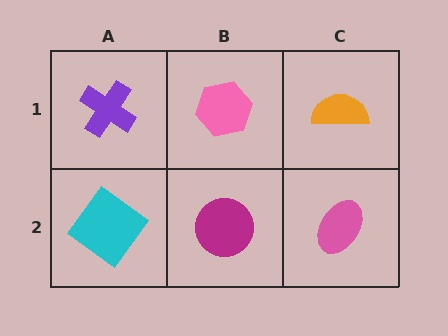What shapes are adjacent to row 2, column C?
An orange semicircle (row 1, column C), a magenta circle (row 2, column B).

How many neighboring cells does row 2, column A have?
2.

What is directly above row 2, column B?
A pink hexagon.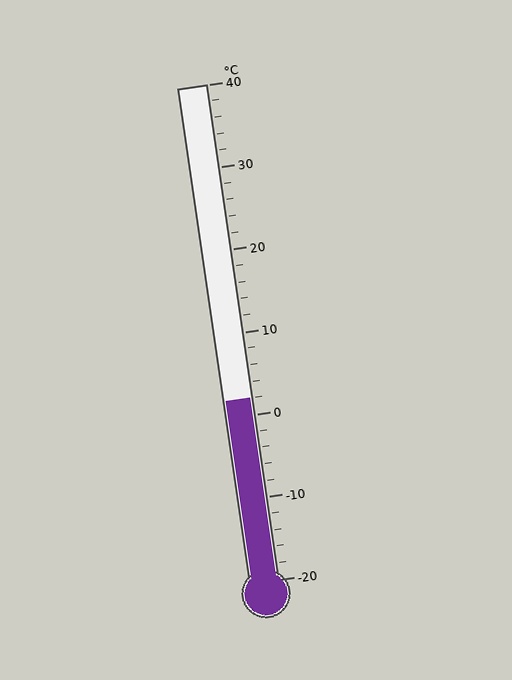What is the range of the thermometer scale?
The thermometer scale ranges from -20°C to 40°C.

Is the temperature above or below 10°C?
The temperature is below 10°C.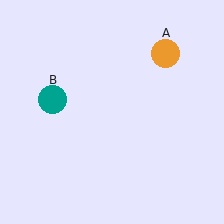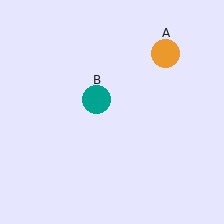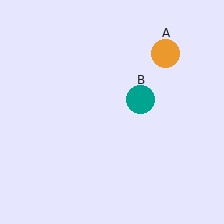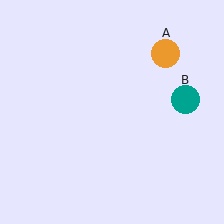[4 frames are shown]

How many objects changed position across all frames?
1 object changed position: teal circle (object B).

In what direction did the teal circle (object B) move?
The teal circle (object B) moved right.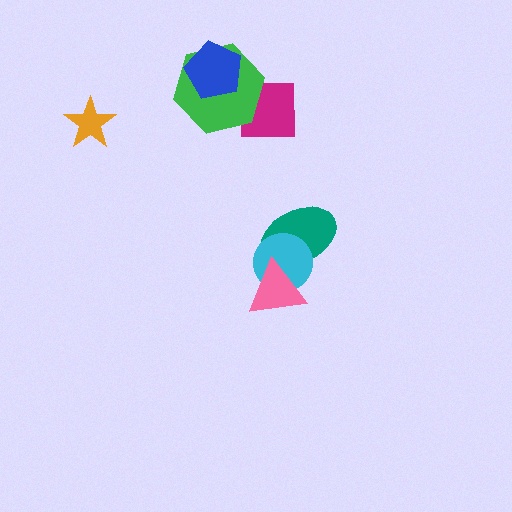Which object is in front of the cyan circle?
The pink triangle is in front of the cyan circle.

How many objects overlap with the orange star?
0 objects overlap with the orange star.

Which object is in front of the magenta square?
The green hexagon is in front of the magenta square.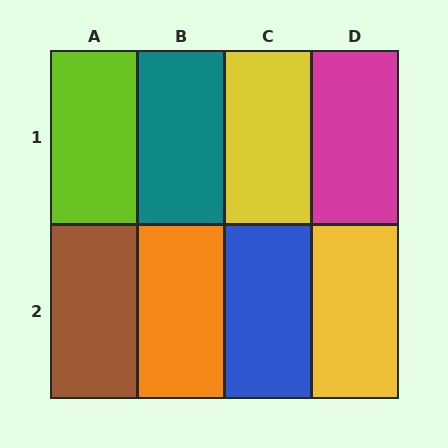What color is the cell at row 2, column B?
Orange.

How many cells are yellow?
2 cells are yellow.